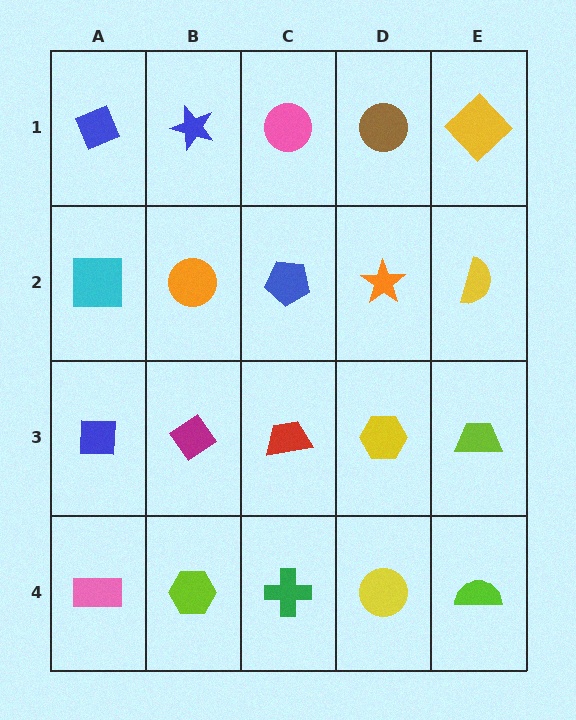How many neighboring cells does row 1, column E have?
2.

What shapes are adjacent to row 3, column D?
An orange star (row 2, column D), a yellow circle (row 4, column D), a red trapezoid (row 3, column C), a lime trapezoid (row 3, column E).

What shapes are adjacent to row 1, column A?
A cyan square (row 2, column A), a blue star (row 1, column B).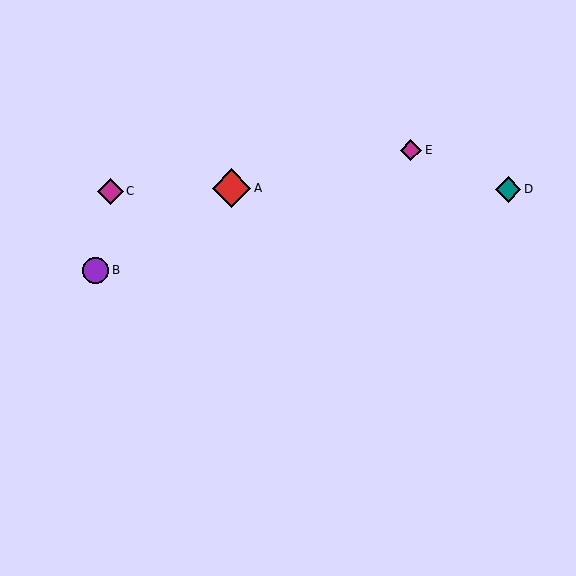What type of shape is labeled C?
Shape C is a magenta diamond.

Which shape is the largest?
The red diamond (labeled A) is the largest.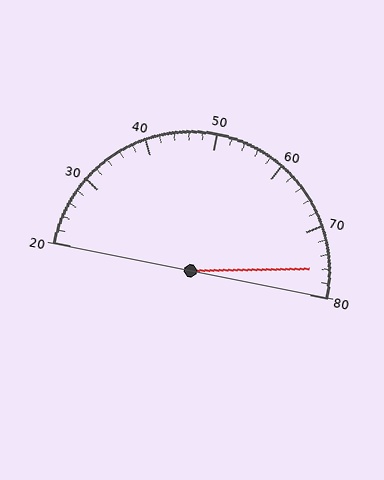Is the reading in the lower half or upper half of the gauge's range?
The reading is in the upper half of the range (20 to 80).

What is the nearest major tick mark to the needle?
The nearest major tick mark is 80.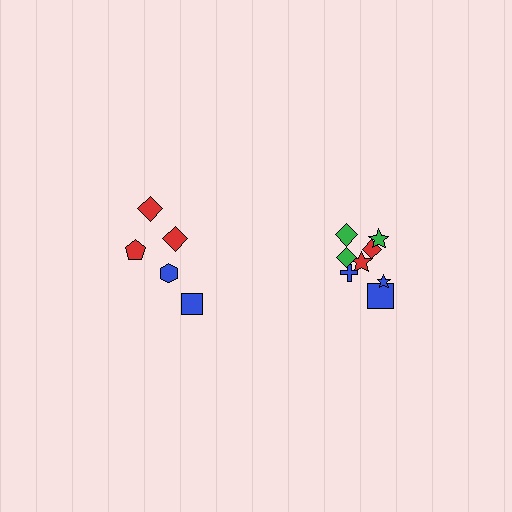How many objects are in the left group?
There are 5 objects.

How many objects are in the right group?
There are 8 objects.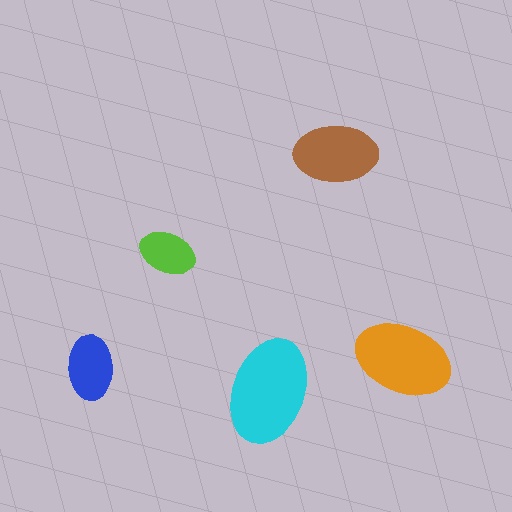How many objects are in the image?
There are 5 objects in the image.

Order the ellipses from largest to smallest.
the cyan one, the orange one, the brown one, the blue one, the lime one.